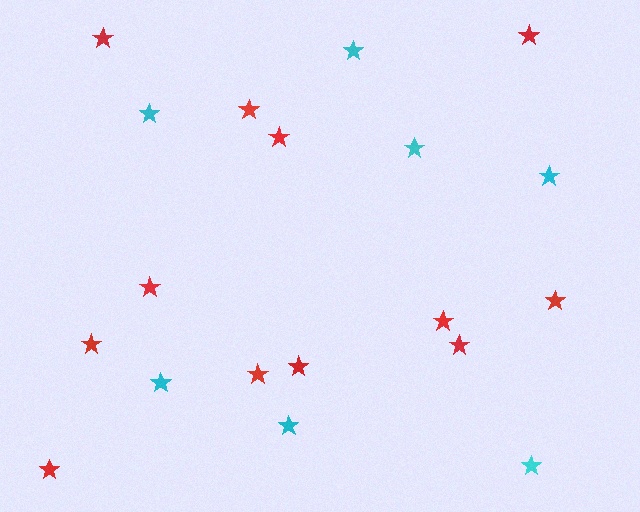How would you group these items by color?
There are 2 groups: one group of red stars (12) and one group of cyan stars (7).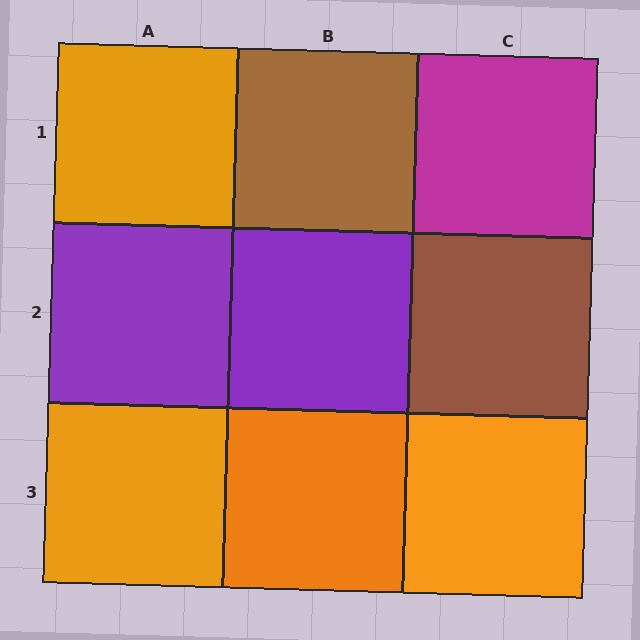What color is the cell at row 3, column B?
Orange.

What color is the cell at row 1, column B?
Brown.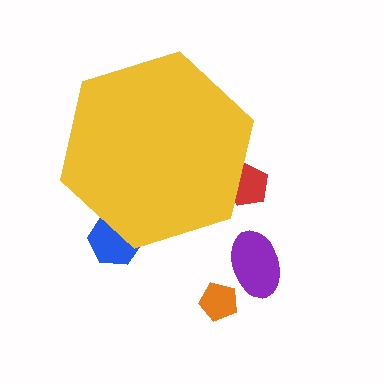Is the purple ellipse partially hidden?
No, the purple ellipse is fully visible.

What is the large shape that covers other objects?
A yellow hexagon.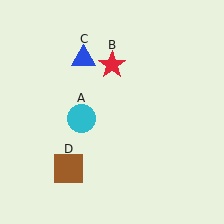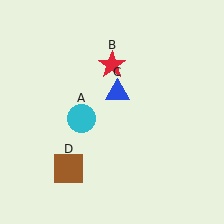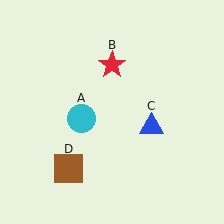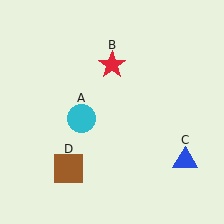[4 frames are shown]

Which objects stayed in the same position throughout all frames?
Cyan circle (object A) and red star (object B) and brown square (object D) remained stationary.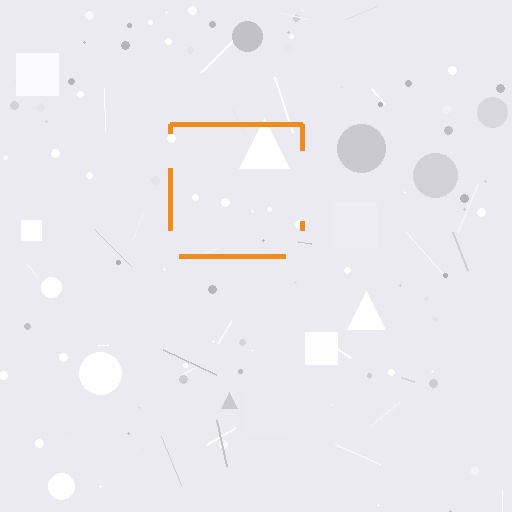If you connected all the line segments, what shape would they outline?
They would outline a square.